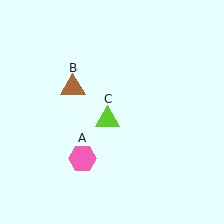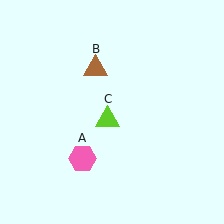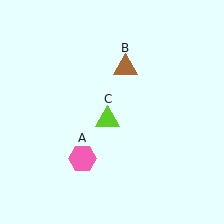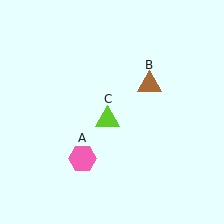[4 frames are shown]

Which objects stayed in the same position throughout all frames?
Pink hexagon (object A) and lime triangle (object C) remained stationary.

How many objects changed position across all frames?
1 object changed position: brown triangle (object B).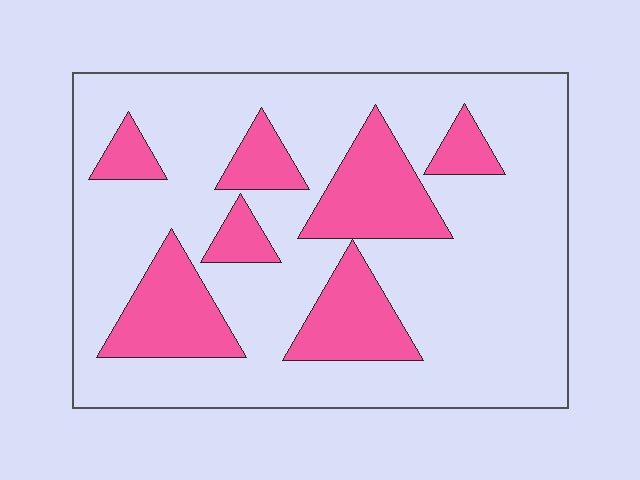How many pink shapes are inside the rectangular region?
7.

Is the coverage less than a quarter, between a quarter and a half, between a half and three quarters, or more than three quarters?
Between a quarter and a half.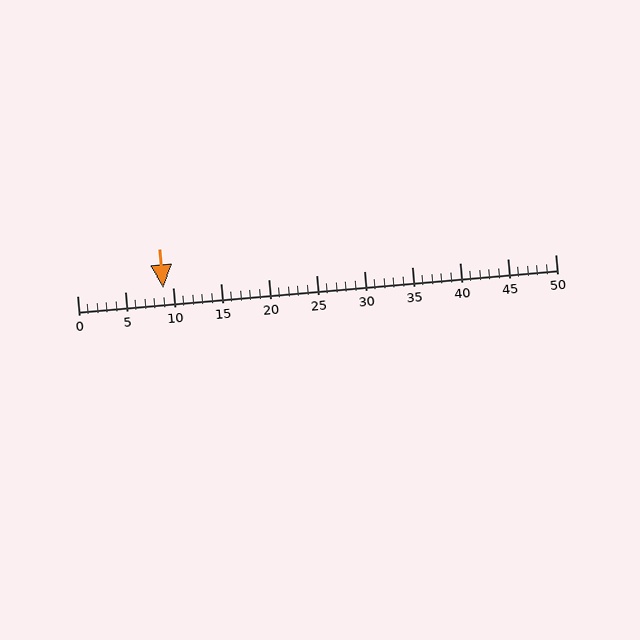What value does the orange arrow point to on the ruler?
The orange arrow points to approximately 9.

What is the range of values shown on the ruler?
The ruler shows values from 0 to 50.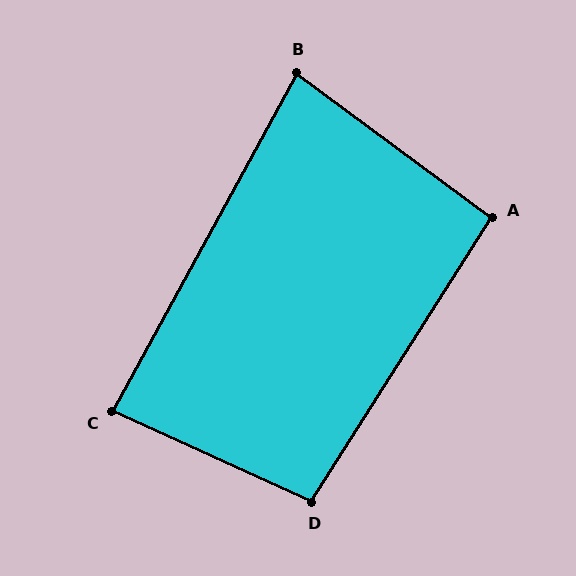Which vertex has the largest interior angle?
D, at approximately 98 degrees.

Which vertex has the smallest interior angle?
B, at approximately 82 degrees.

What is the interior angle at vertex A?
Approximately 94 degrees (approximately right).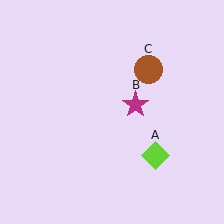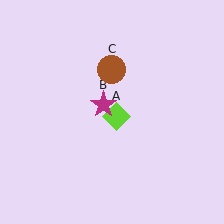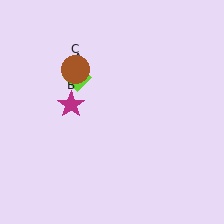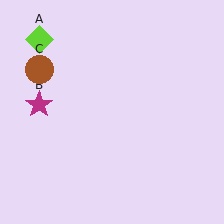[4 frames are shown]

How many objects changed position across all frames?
3 objects changed position: lime diamond (object A), magenta star (object B), brown circle (object C).